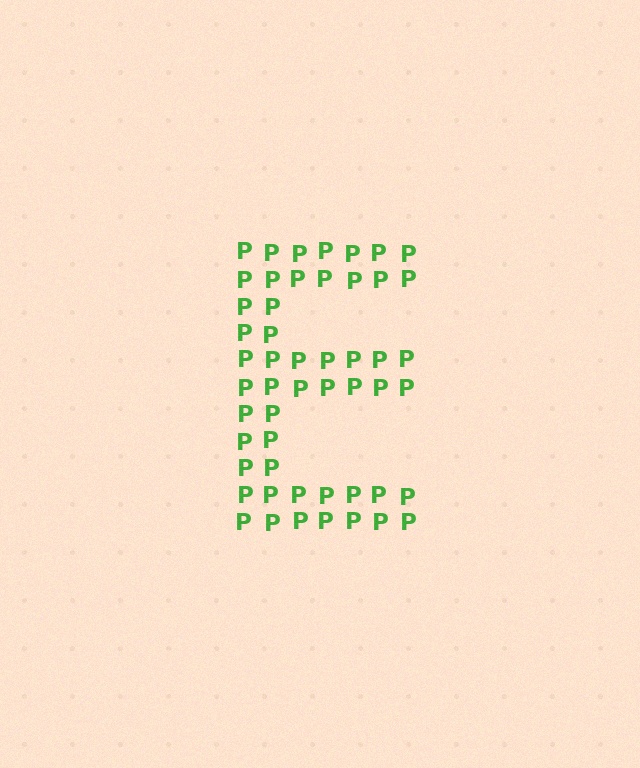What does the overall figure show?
The overall figure shows the letter E.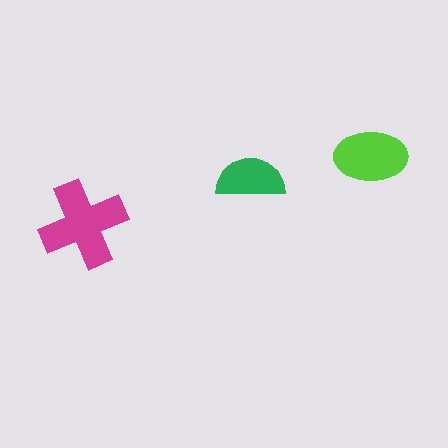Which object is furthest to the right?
The lime ellipse is rightmost.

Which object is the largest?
The magenta cross.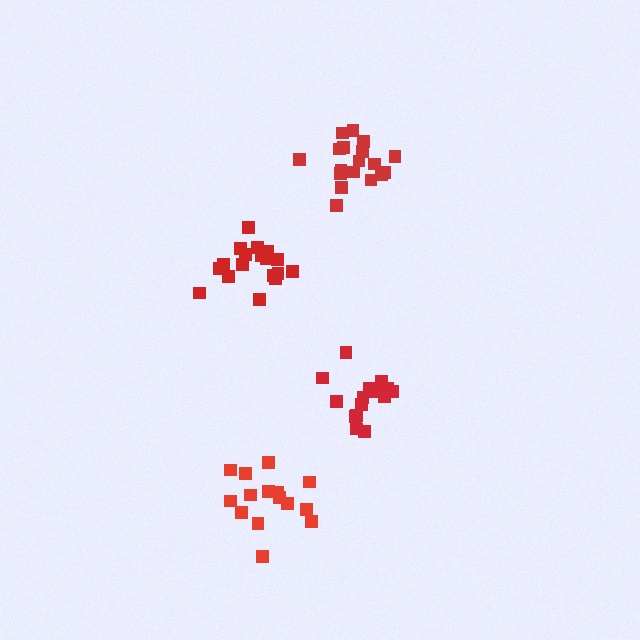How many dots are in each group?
Group 1: 15 dots, Group 2: 18 dots, Group 3: 18 dots, Group 4: 15 dots (66 total).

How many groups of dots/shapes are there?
There are 4 groups.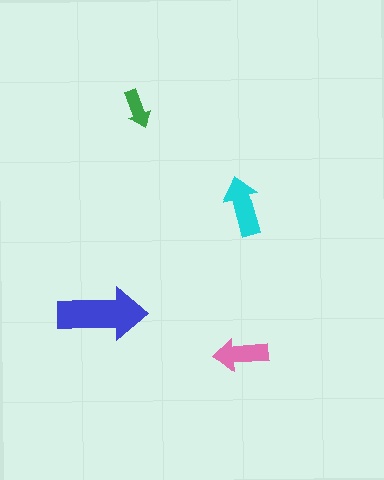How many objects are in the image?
There are 4 objects in the image.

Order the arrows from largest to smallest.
the blue one, the cyan one, the pink one, the green one.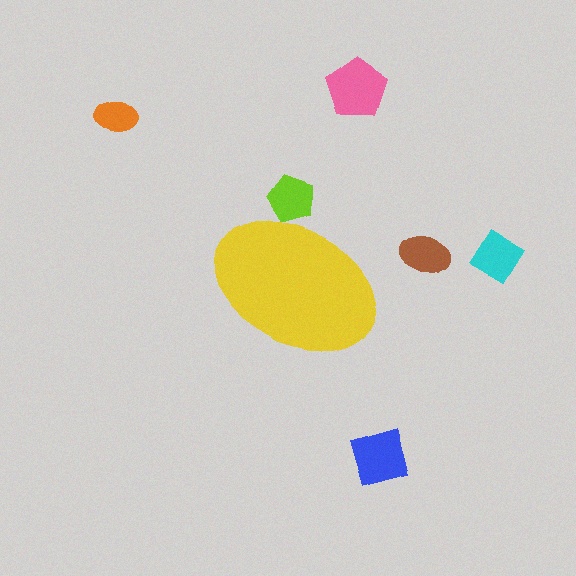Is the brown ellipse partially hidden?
No, the brown ellipse is fully visible.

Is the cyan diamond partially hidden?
No, the cyan diamond is fully visible.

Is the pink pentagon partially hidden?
No, the pink pentagon is fully visible.